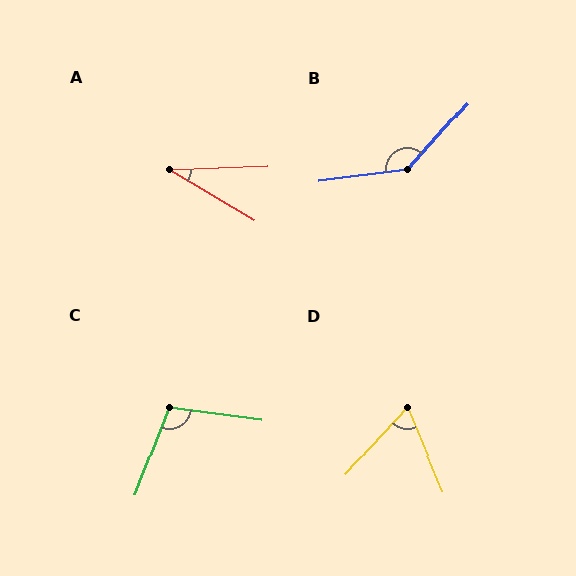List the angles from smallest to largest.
A (33°), D (65°), C (104°), B (139°).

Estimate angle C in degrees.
Approximately 104 degrees.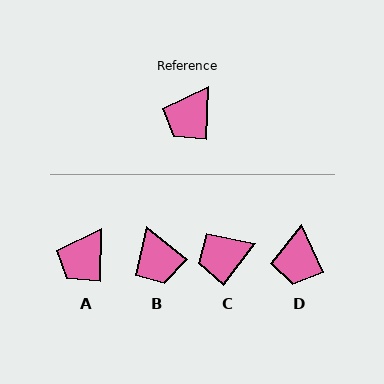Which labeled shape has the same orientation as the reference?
A.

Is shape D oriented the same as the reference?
No, it is off by about 26 degrees.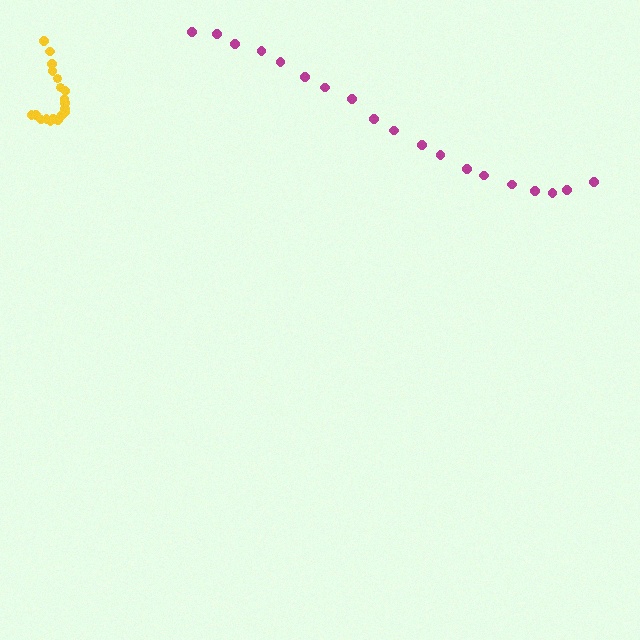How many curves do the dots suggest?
There are 2 distinct paths.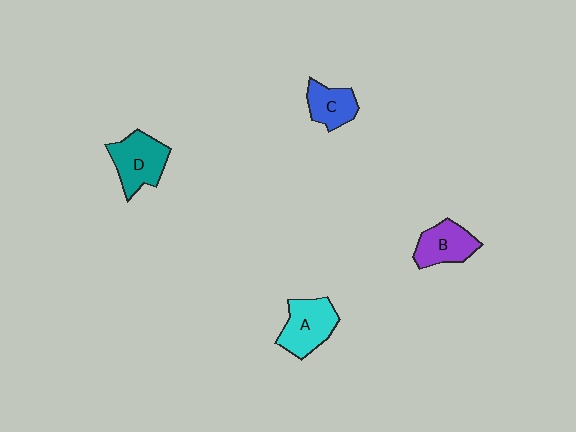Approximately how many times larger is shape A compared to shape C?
Approximately 1.4 times.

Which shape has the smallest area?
Shape C (blue).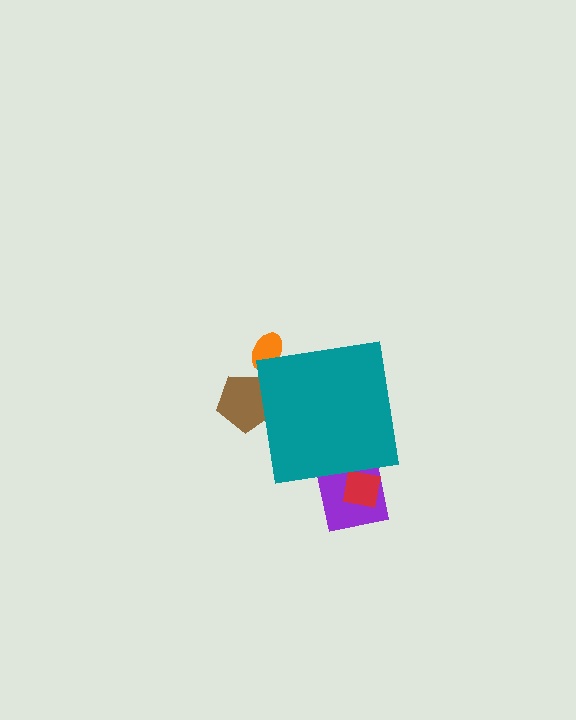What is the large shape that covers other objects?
A teal square.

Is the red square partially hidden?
Yes, the red square is partially hidden behind the teal square.